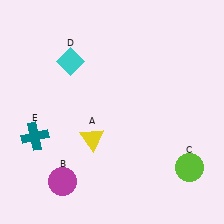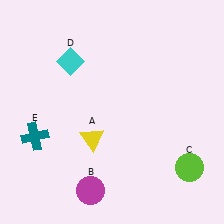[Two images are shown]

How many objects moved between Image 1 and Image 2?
1 object moved between the two images.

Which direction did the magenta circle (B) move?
The magenta circle (B) moved right.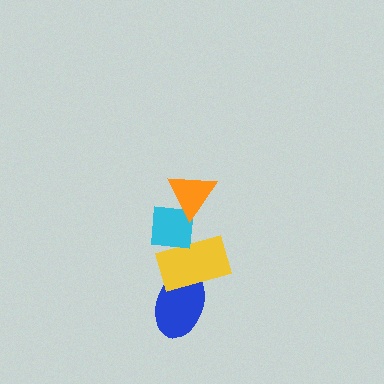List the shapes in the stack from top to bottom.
From top to bottom: the orange triangle, the cyan square, the yellow rectangle, the blue ellipse.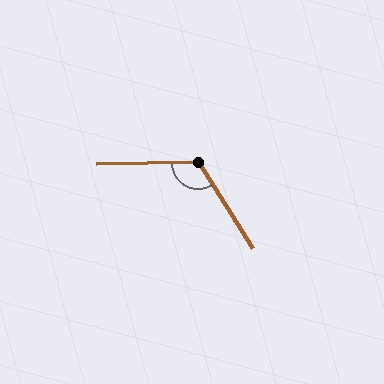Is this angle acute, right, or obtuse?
It is obtuse.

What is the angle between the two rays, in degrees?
Approximately 121 degrees.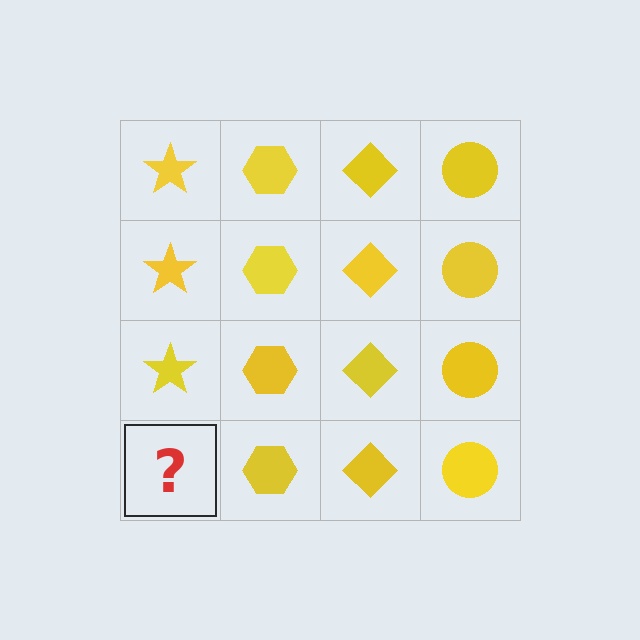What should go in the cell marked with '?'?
The missing cell should contain a yellow star.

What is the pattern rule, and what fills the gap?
The rule is that each column has a consistent shape. The gap should be filled with a yellow star.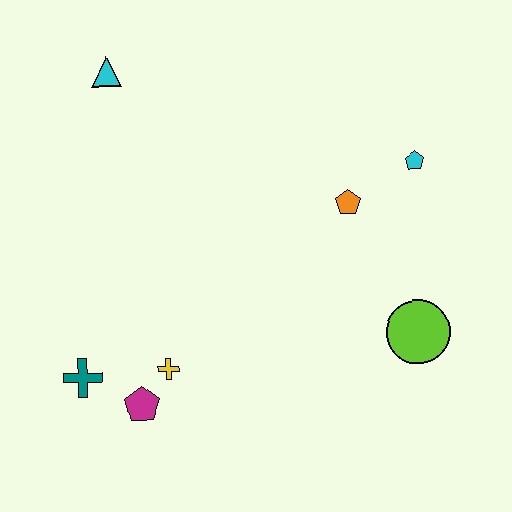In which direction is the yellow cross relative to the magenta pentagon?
The yellow cross is above the magenta pentagon.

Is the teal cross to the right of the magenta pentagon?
No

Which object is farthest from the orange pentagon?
The teal cross is farthest from the orange pentagon.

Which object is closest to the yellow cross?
The magenta pentagon is closest to the yellow cross.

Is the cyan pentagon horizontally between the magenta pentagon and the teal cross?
No